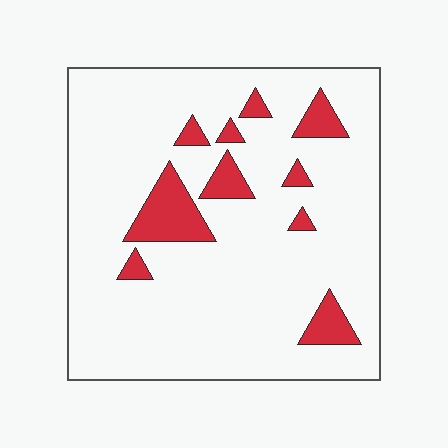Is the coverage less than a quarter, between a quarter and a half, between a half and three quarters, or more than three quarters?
Less than a quarter.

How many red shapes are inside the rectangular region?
10.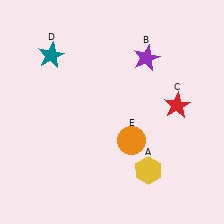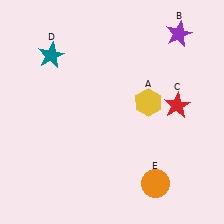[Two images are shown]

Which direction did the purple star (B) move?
The purple star (B) moved right.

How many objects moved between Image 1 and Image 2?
3 objects moved between the two images.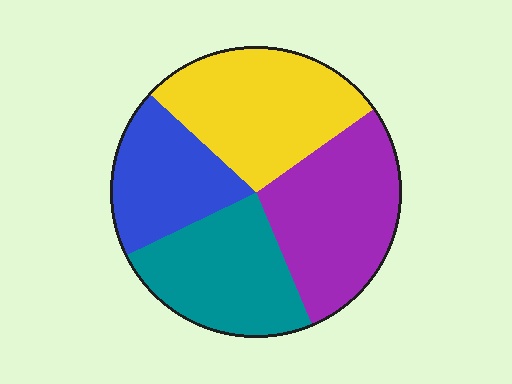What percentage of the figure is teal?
Teal covers 24% of the figure.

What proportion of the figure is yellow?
Yellow covers roughly 30% of the figure.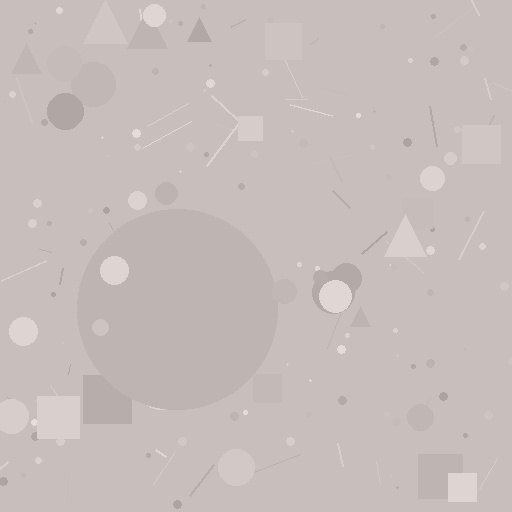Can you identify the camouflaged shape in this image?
The camouflaged shape is a circle.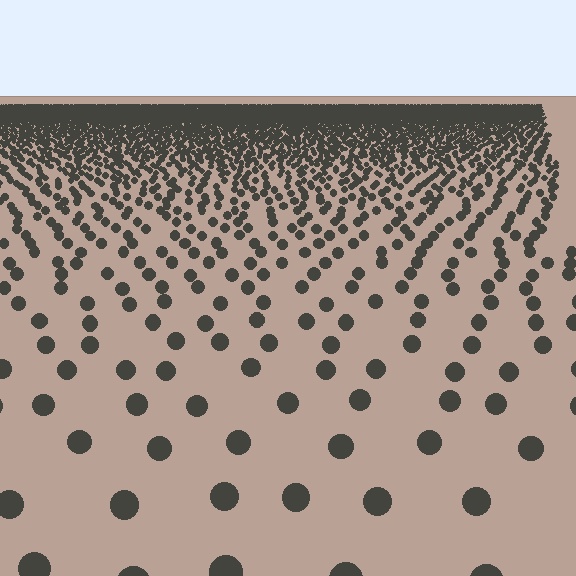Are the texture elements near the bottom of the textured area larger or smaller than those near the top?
Larger. Near the bottom, elements are closer to the viewer and appear at a bigger on-screen size.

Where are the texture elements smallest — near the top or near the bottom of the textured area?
Near the top.